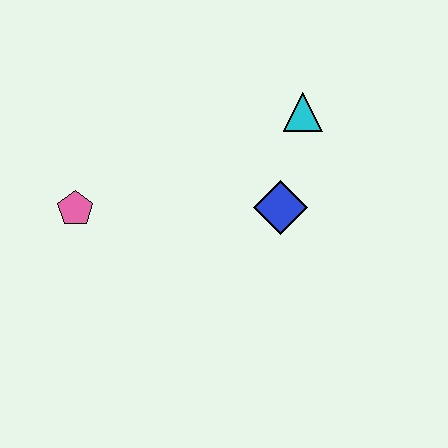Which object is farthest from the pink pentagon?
The cyan triangle is farthest from the pink pentagon.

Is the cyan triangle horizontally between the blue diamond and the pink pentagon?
No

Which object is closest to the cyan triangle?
The blue diamond is closest to the cyan triangle.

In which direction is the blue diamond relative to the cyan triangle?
The blue diamond is below the cyan triangle.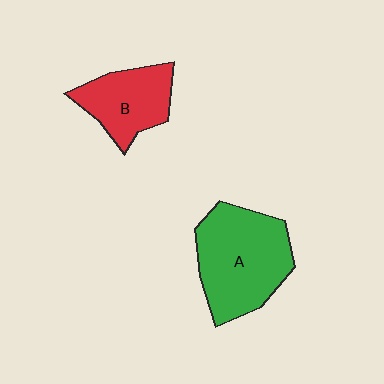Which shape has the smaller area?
Shape B (red).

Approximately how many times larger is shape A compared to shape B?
Approximately 1.6 times.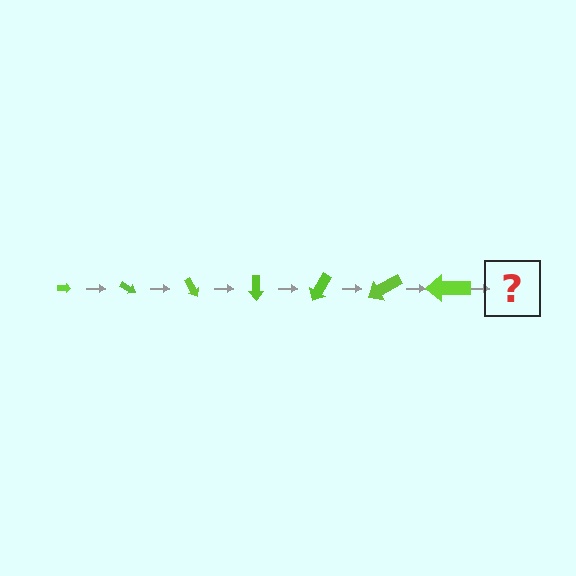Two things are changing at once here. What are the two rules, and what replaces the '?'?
The two rules are that the arrow grows larger each step and it rotates 30 degrees each step. The '?' should be an arrow, larger than the previous one and rotated 210 degrees from the start.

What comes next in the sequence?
The next element should be an arrow, larger than the previous one and rotated 210 degrees from the start.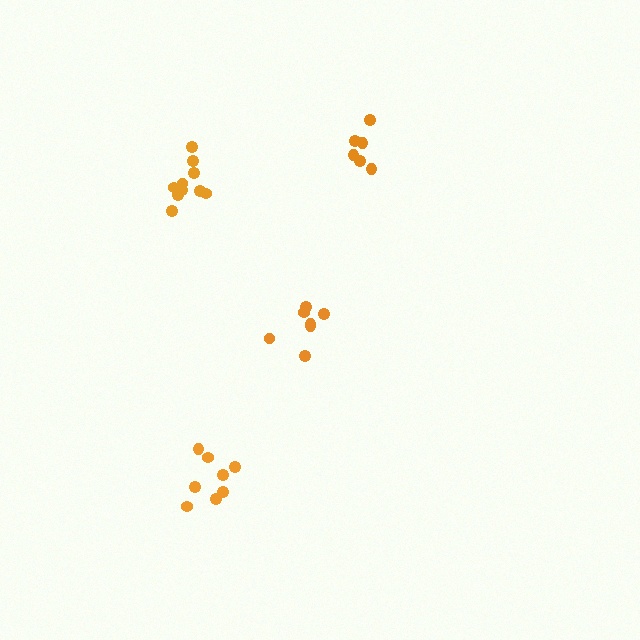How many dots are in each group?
Group 1: 7 dots, Group 2: 10 dots, Group 3: 8 dots, Group 4: 6 dots (31 total).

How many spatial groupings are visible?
There are 4 spatial groupings.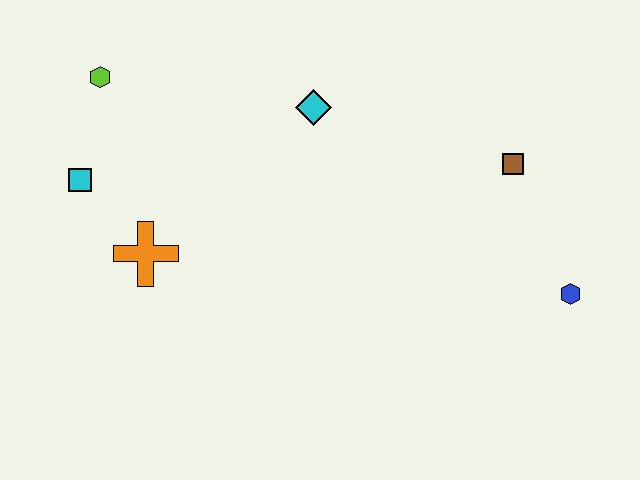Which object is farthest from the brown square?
The cyan square is farthest from the brown square.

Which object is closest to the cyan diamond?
The brown square is closest to the cyan diamond.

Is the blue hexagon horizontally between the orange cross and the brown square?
No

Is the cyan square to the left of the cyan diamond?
Yes